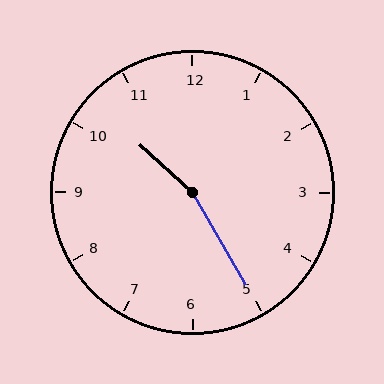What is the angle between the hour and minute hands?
Approximately 162 degrees.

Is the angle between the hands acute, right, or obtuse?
It is obtuse.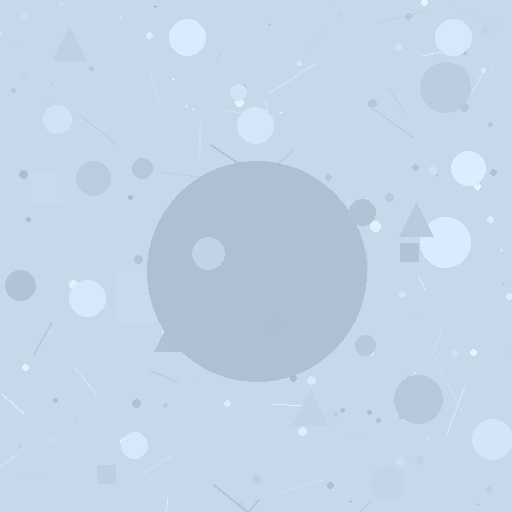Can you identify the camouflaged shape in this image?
The camouflaged shape is a circle.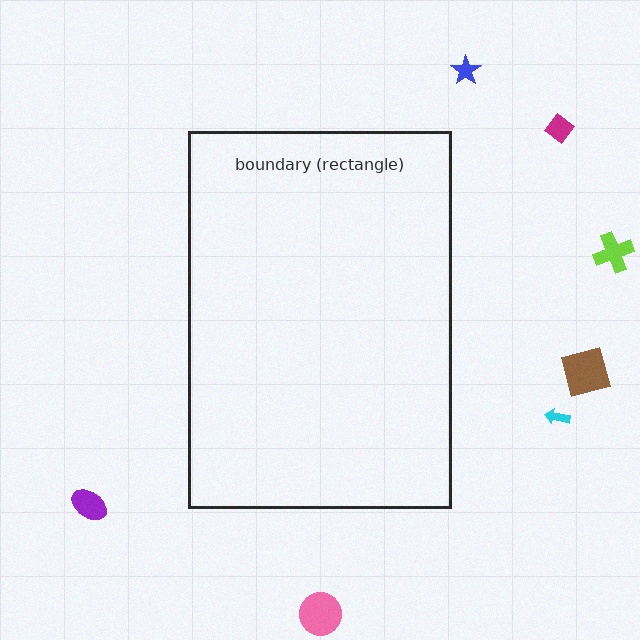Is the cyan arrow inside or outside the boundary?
Outside.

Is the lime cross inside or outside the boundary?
Outside.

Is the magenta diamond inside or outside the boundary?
Outside.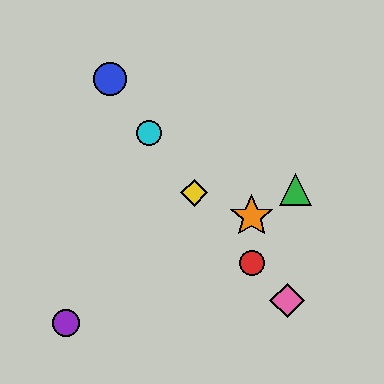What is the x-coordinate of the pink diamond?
The pink diamond is at x≈287.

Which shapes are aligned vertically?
The red circle, the orange star are aligned vertically.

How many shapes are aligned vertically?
2 shapes (the red circle, the orange star) are aligned vertically.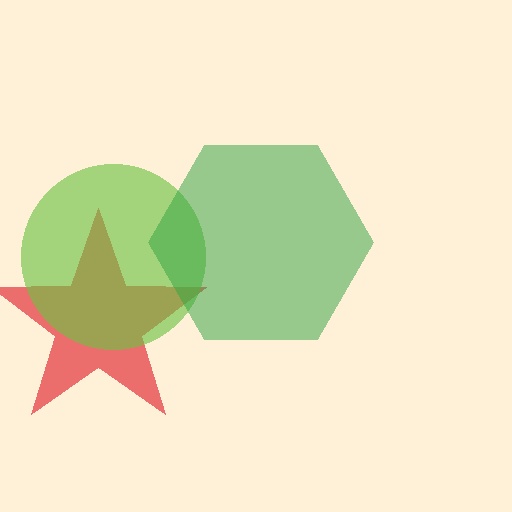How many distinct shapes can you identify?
There are 3 distinct shapes: a red star, a lime circle, a green hexagon.